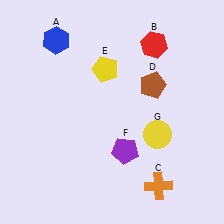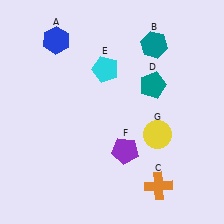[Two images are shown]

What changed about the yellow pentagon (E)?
In Image 1, E is yellow. In Image 2, it changed to cyan.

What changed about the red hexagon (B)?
In Image 1, B is red. In Image 2, it changed to teal.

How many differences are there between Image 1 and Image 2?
There are 3 differences between the two images.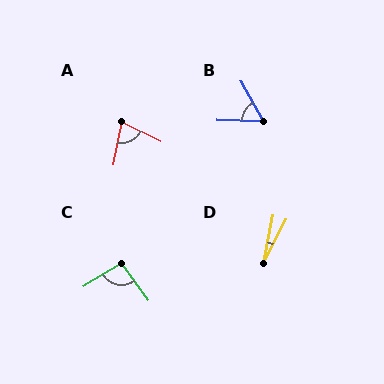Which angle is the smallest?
D, at approximately 15 degrees.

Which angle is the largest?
C, at approximately 95 degrees.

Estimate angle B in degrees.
Approximately 59 degrees.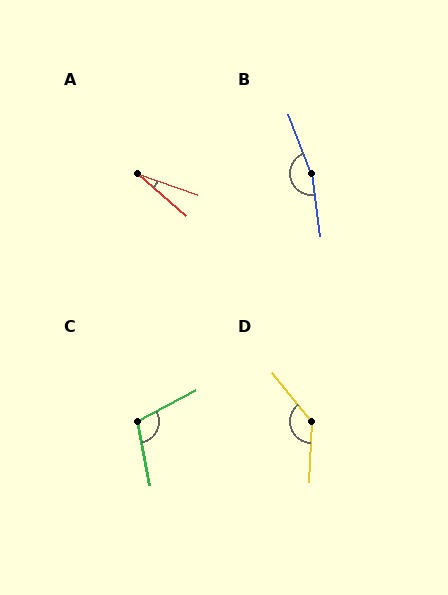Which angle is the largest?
B, at approximately 166 degrees.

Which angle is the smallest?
A, at approximately 22 degrees.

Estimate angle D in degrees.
Approximately 139 degrees.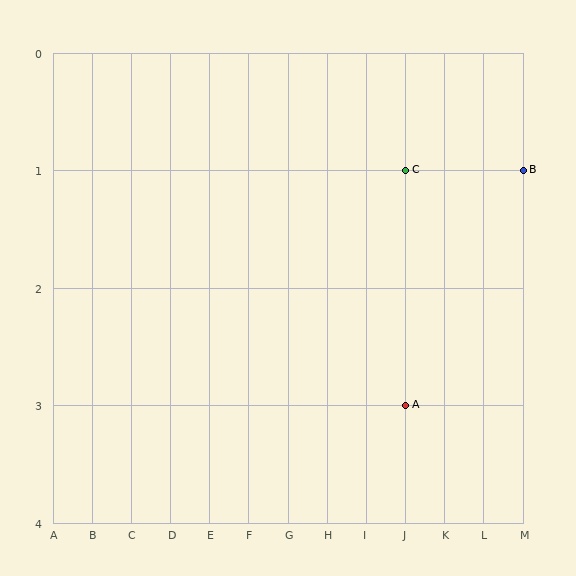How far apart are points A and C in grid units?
Points A and C are 2 rows apart.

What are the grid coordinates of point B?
Point B is at grid coordinates (M, 1).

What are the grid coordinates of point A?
Point A is at grid coordinates (J, 3).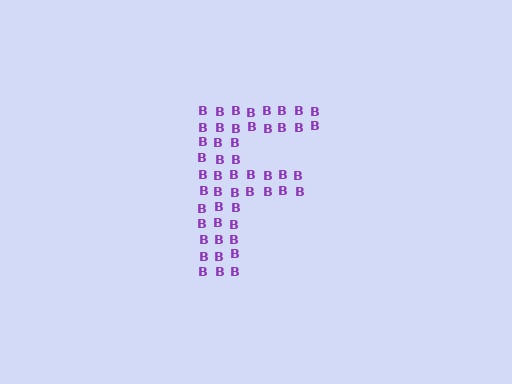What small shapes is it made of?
It is made of small letter B's.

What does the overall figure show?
The overall figure shows the letter F.